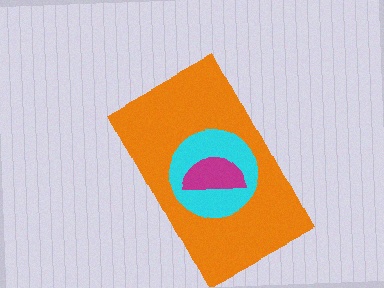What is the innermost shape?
The magenta semicircle.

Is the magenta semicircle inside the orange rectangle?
Yes.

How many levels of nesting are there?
3.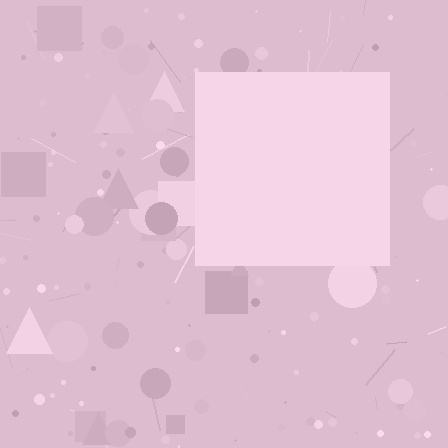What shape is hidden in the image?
A square is hidden in the image.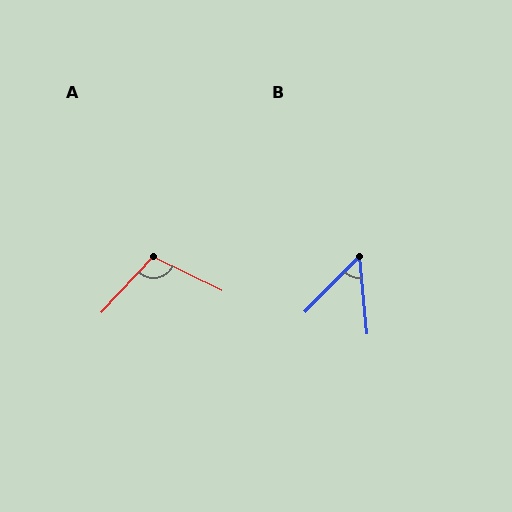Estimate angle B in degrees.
Approximately 50 degrees.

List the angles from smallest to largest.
B (50°), A (107°).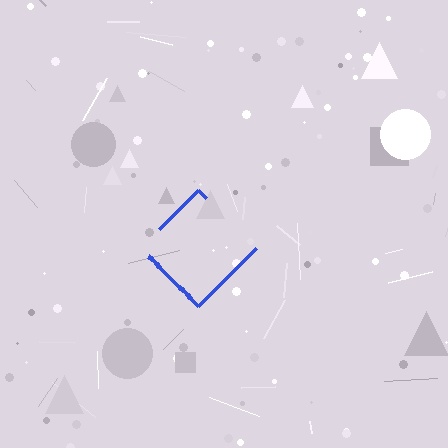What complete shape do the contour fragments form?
The contour fragments form a diamond.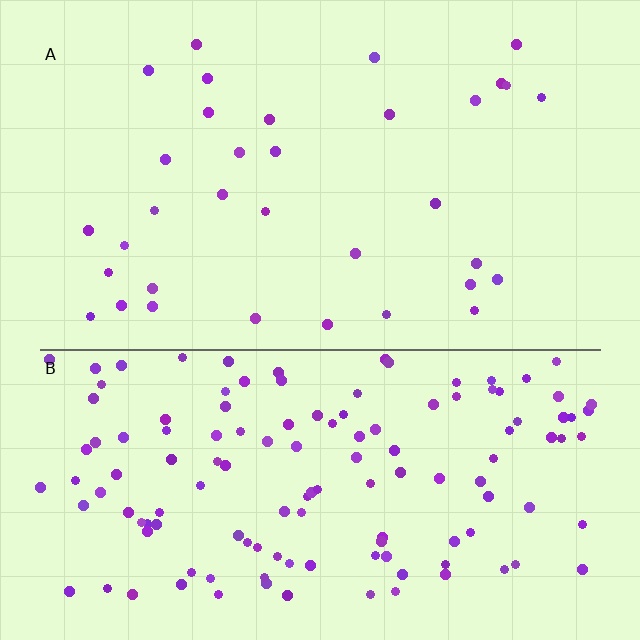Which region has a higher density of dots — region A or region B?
B (the bottom).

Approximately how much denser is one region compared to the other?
Approximately 3.9× — region B over region A.